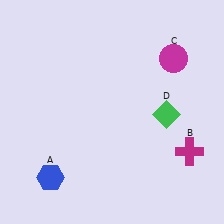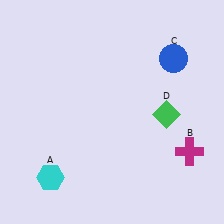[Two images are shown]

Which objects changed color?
A changed from blue to cyan. C changed from magenta to blue.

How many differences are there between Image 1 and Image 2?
There are 2 differences between the two images.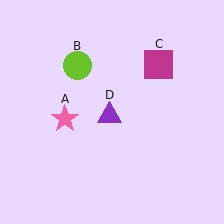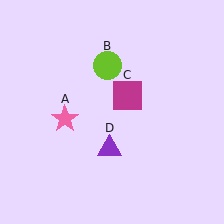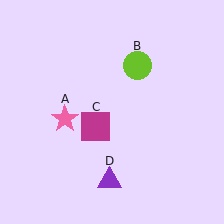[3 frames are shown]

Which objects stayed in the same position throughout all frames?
Pink star (object A) remained stationary.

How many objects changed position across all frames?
3 objects changed position: lime circle (object B), magenta square (object C), purple triangle (object D).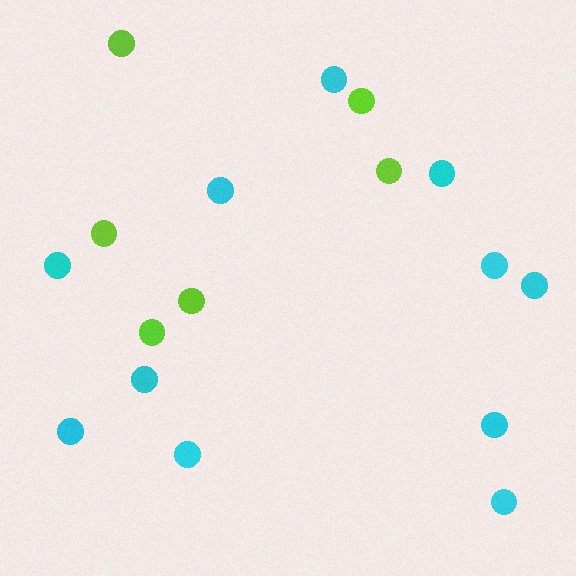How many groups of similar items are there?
There are 2 groups: one group of lime circles (6) and one group of cyan circles (11).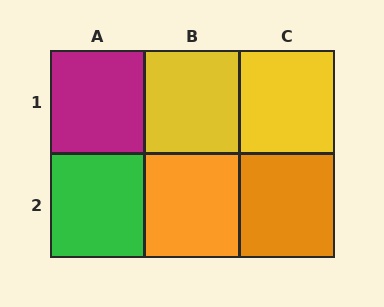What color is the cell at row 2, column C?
Orange.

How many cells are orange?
2 cells are orange.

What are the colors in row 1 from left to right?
Magenta, yellow, yellow.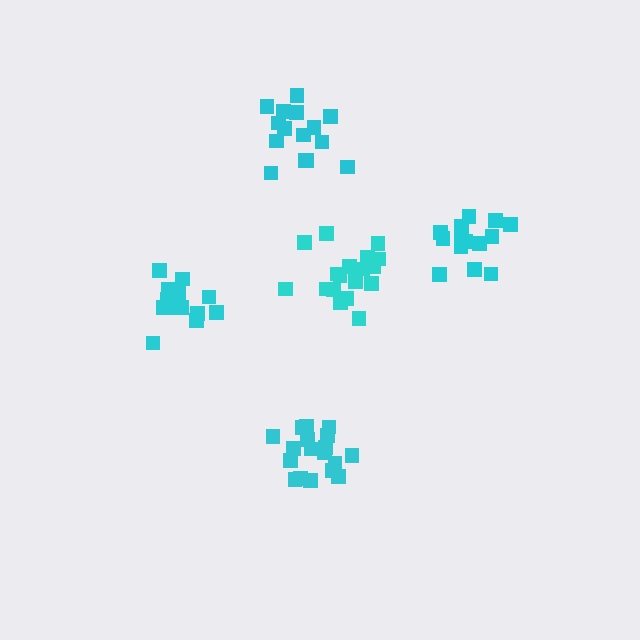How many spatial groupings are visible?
There are 5 spatial groupings.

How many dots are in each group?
Group 1: 15 dots, Group 2: 14 dots, Group 3: 14 dots, Group 4: 19 dots, Group 5: 18 dots (80 total).